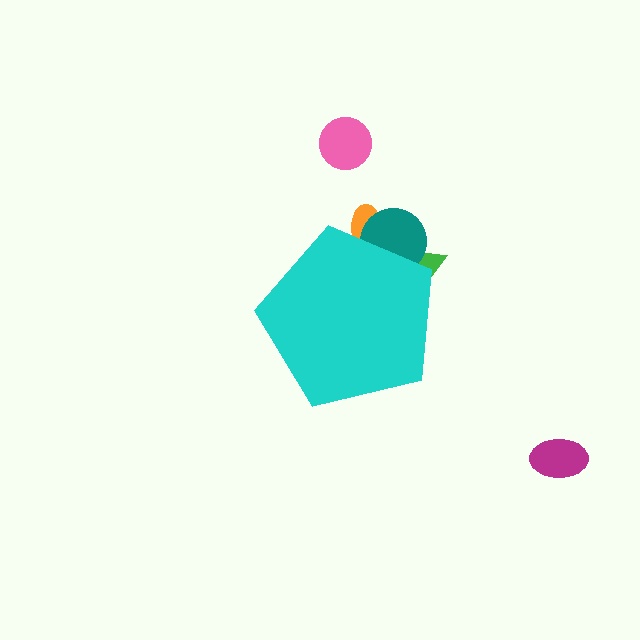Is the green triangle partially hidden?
Yes, the green triangle is partially hidden behind the cyan pentagon.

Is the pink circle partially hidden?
No, the pink circle is fully visible.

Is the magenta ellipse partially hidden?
No, the magenta ellipse is fully visible.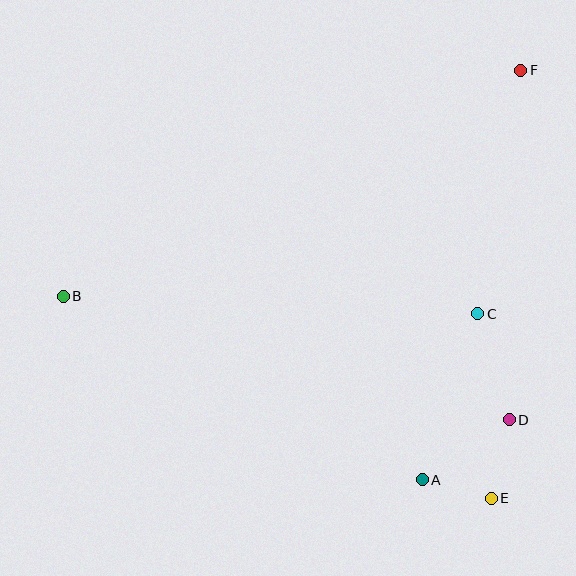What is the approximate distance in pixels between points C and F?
The distance between C and F is approximately 247 pixels.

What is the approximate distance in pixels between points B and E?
The distance between B and E is approximately 473 pixels.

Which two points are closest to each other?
Points A and E are closest to each other.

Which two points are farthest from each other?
Points B and F are farthest from each other.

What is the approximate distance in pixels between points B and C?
The distance between B and C is approximately 415 pixels.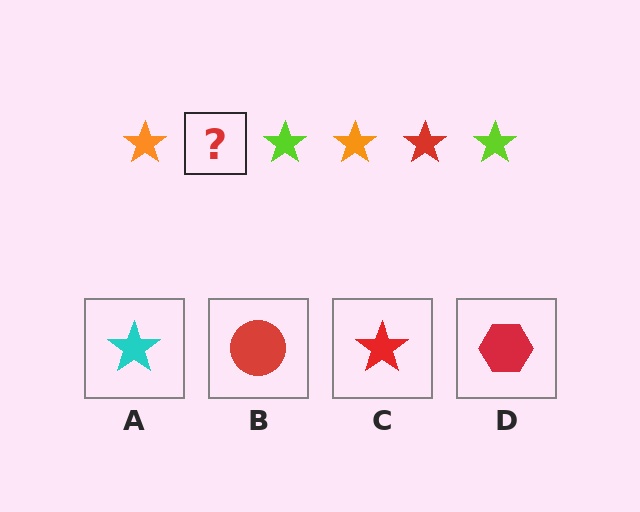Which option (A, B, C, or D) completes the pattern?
C.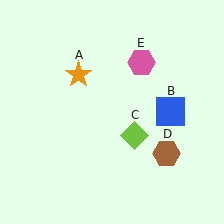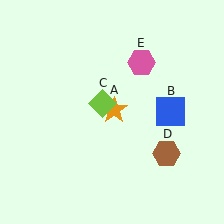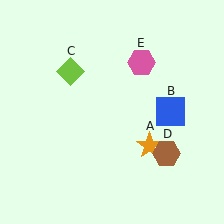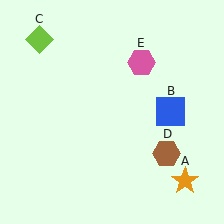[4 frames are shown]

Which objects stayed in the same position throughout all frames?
Blue square (object B) and brown hexagon (object D) and pink hexagon (object E) remained stationary.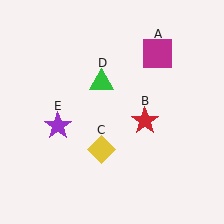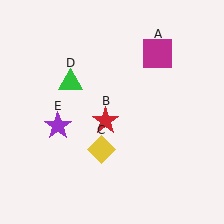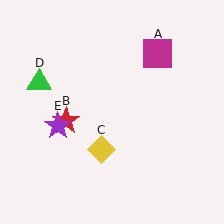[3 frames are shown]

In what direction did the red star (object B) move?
The red star (object B) moved left.